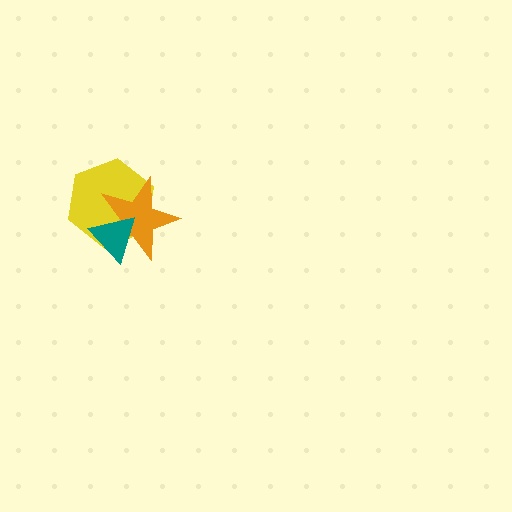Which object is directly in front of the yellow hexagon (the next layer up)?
The orange star is directly in front of the yellow hexagon.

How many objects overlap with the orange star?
2 objects overlap with the orange star.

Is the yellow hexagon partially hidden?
Yes, it is partially covered by another shape.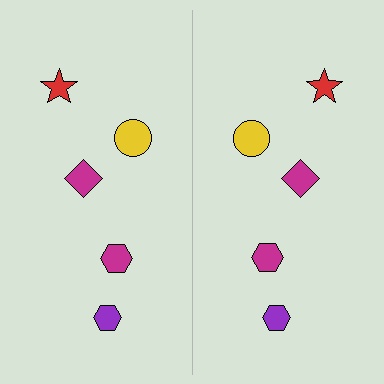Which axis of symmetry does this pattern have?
The pattern has a vertical axis of symmetry running through the center of the image.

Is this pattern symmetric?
Yes, this pattern has bilateral (reflection) symmetry.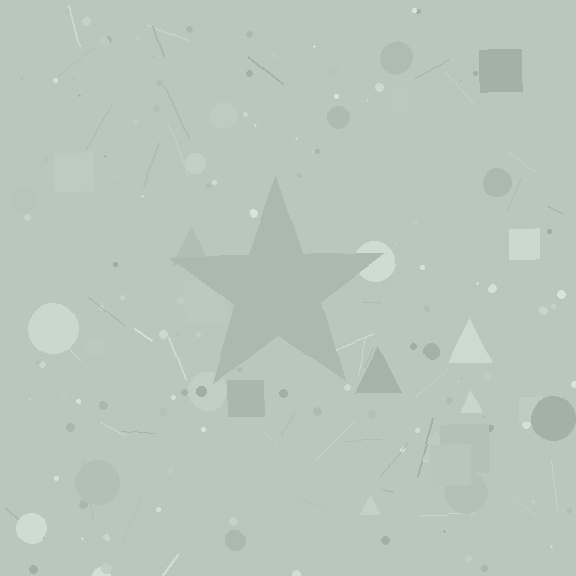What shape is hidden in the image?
A star is hidden in the image.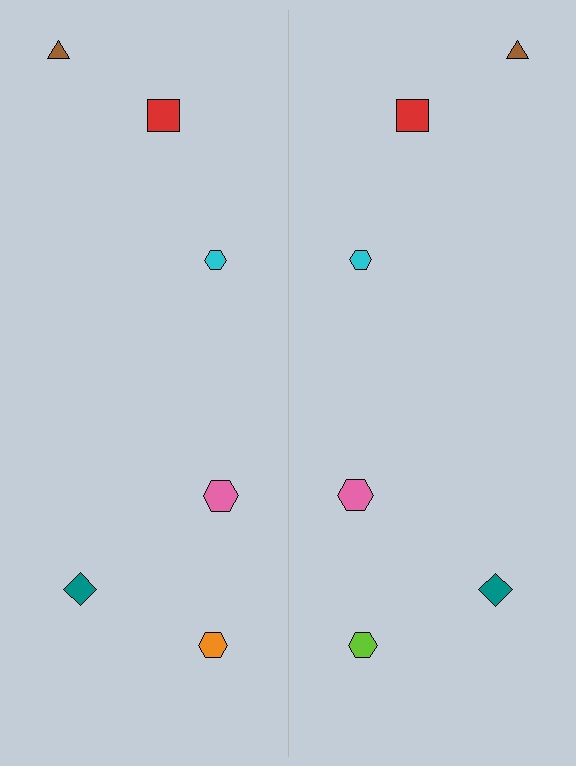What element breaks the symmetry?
The lime hexagon on the right side breaks the symmetry — its mirror counterpart is orange.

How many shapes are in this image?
There are 12 shapes in this image.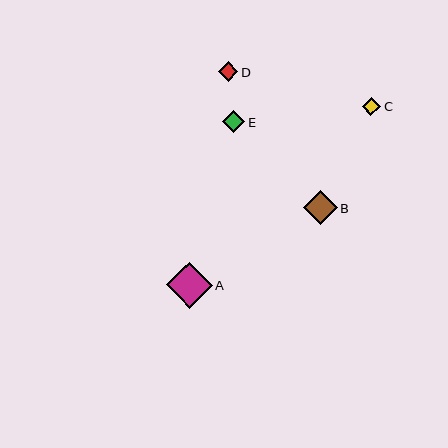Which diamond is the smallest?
Diamond C is the smallest with a size of approximately 18 pixels.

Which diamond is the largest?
Diamond A is the largest with a size of approximately 46 pixels.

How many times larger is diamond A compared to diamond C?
Diamond A is approximately 2.5 times the size of diamond C.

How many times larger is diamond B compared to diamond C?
Diamond B is approximately 1.9 times the size of diamond C.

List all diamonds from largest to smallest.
From largest to smallest: A, B, E, D, C.